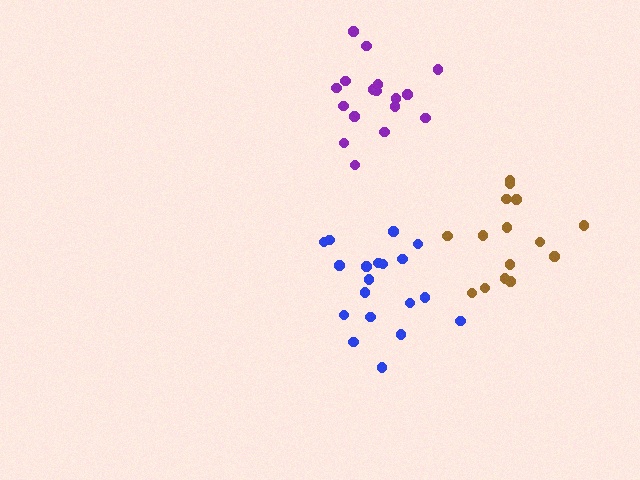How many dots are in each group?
Group 1: 15 dots, Group 2: 17 dots, Group 3: 19 dots (51 total).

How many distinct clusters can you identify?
There are 3 distinct clusters.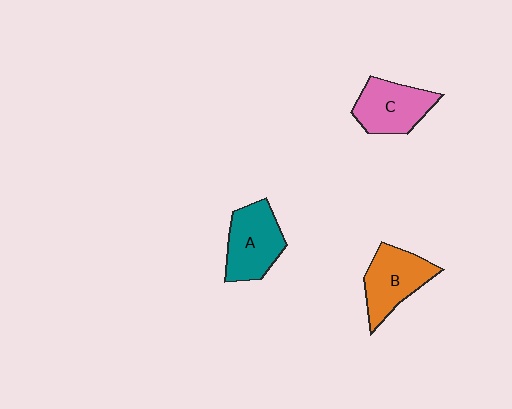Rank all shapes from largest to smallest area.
From largest to smallest: A (teal), B (orange), C (pink).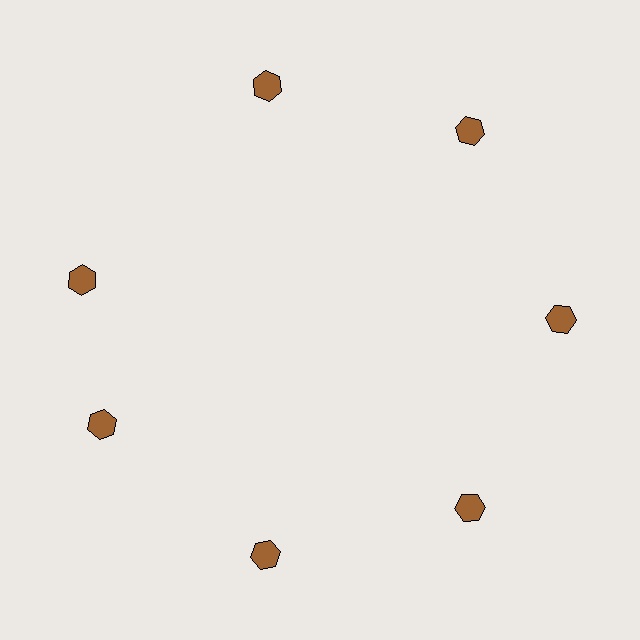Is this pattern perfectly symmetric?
No. The 7 brown hexagons are arranged in a ring, but one element near the 10 o'clock position is rotated out of alignment along the ring, breaking the 7-fold rotational symmetry.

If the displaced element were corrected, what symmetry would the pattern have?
It would have 7-fold rotational symmetry — the pattern would map onto itself every 51 degrees.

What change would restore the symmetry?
The symmetry would be restored by rotating it back into even spacing with its neighbors so that all 7 hexagons sit at equal angles and equal distance from the center.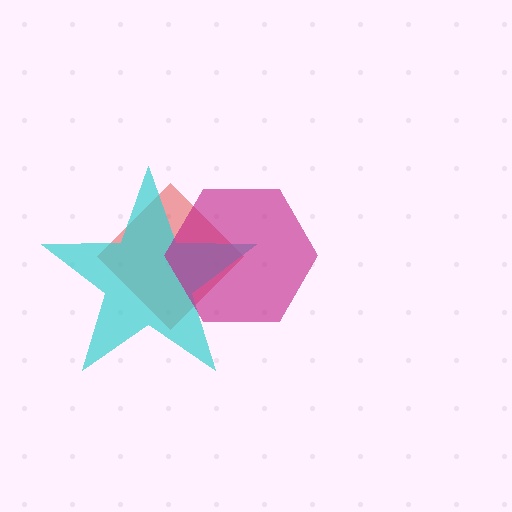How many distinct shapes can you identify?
There are 3 distinct shapes: a red diamond, a cyan star, a magenta hexagon.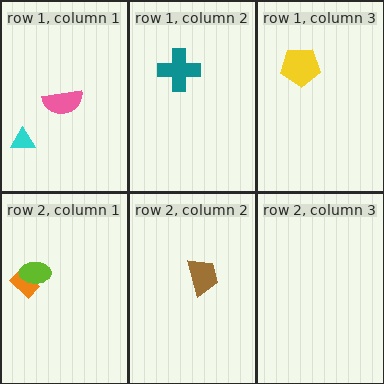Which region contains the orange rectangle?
The row 2, column 1 region.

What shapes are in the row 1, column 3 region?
The yellow pentagon.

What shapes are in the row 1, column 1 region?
The cyan triangle, the pink semicircle.